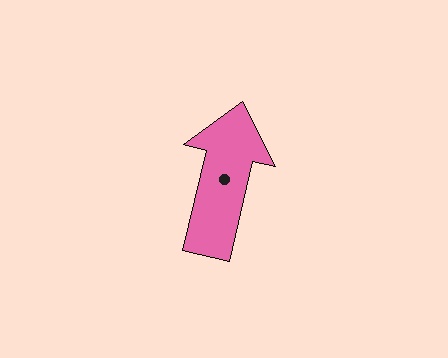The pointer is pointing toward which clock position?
Roughly 12 o'clock.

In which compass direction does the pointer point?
North.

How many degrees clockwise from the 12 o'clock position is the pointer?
Approximately 13 degrees.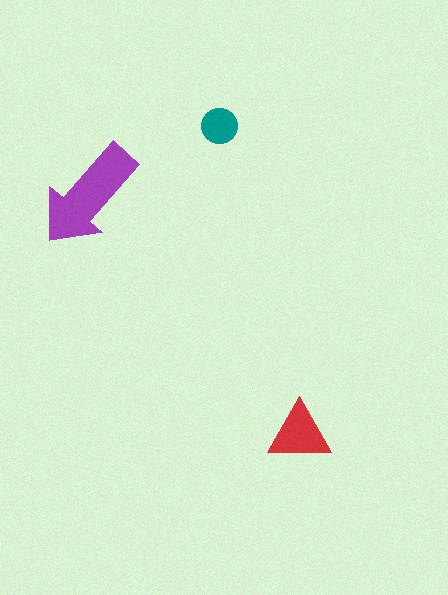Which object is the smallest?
The teal circle.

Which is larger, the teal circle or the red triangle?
The red triangle.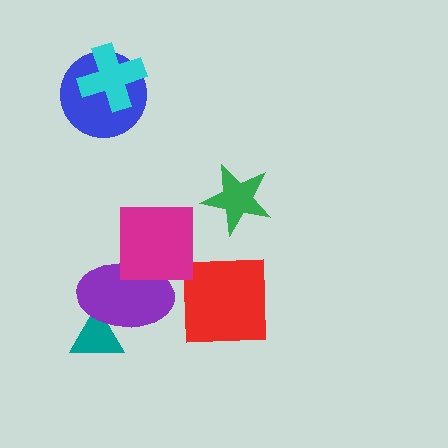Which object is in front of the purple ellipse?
The magenta square is in front of the purple ellipse.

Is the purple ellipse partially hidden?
Yes, it is partially covered by another shape.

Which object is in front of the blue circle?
The cyan cross is in front of the blue circle.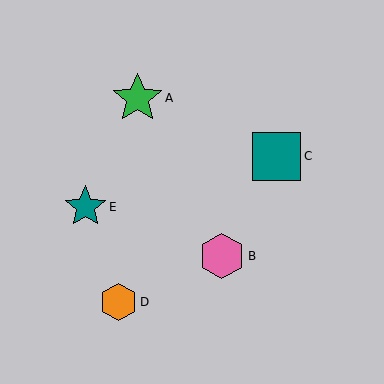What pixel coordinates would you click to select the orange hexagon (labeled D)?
Click at (118, 302) to select the orange hexagon D.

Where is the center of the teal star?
The center of the teal star is at (85, 207).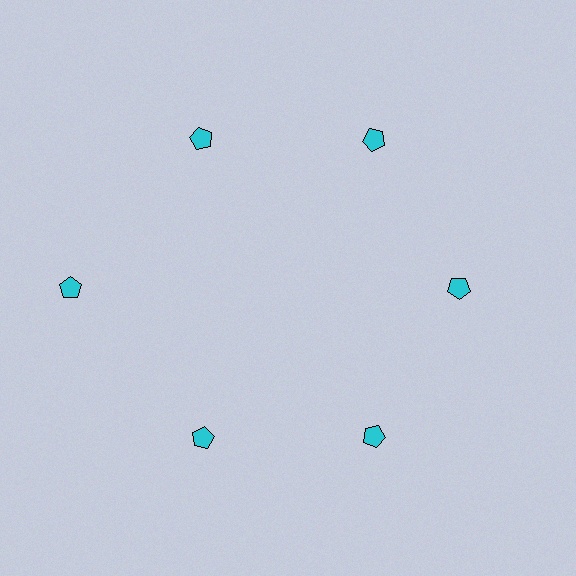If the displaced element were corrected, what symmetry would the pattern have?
It would have 6-fold rotational symmetry — the pattern would map onto itself every 60 degrees.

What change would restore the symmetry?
The symmetry would be restored by moving it inward, back onto the ring so that all 6 pentagons sit at equal angles and equal distance from the center.